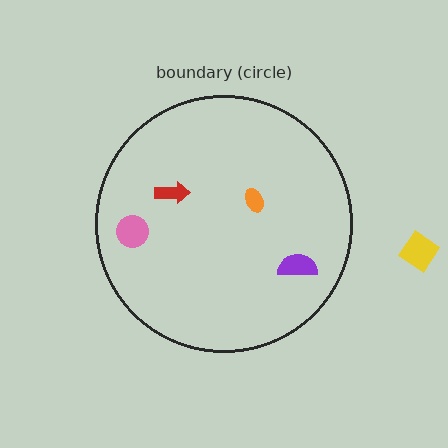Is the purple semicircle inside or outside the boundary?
Inside.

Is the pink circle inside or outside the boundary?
Inside.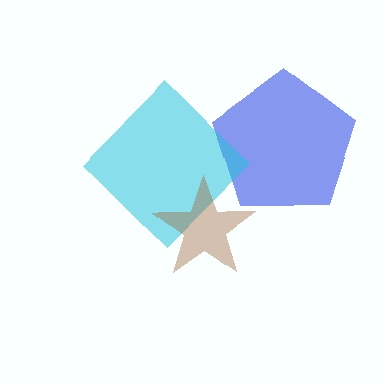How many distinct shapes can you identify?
There are 3 distinct shapes: a blue pentagon, a cyan diamond, a brown star.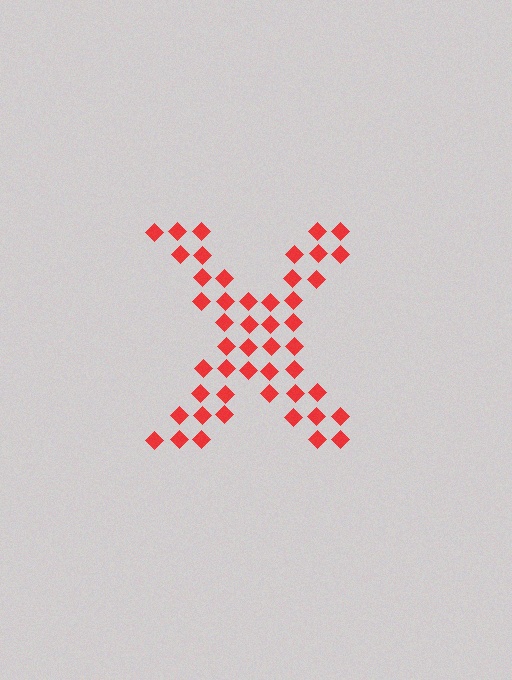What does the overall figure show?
The overall figure shows the letter X.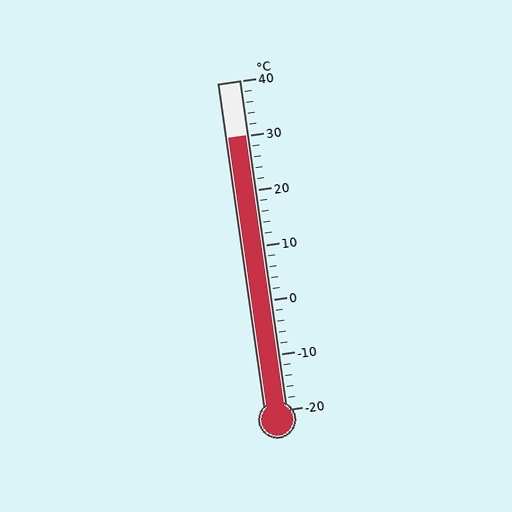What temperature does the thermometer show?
The thermometer shows approximately 30°C.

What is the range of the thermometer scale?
The thermometer scale ranges from -20°C to 40°C.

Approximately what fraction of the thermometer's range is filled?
The thermometer is filled to approximately 85% of its range.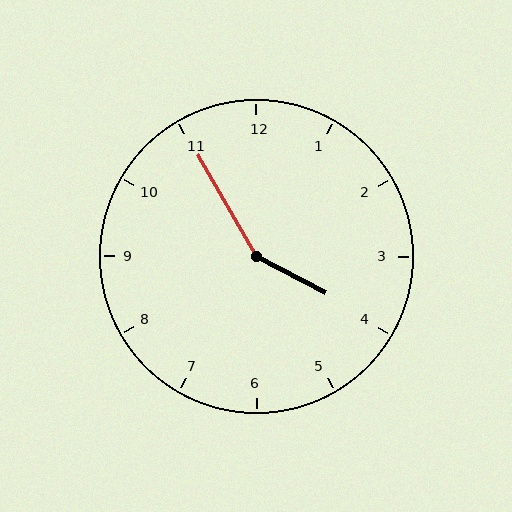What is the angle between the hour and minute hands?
Approximately 148 degrees.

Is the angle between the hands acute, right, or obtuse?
It is obtuse.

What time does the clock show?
3:55.